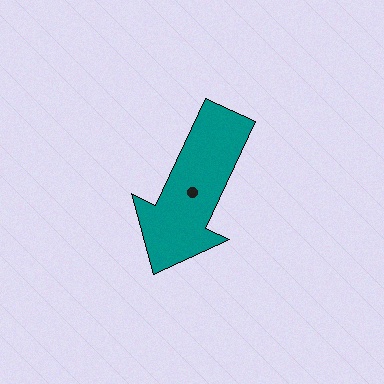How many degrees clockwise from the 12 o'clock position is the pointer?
Approximately 205 degrees.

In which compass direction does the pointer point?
Southwest.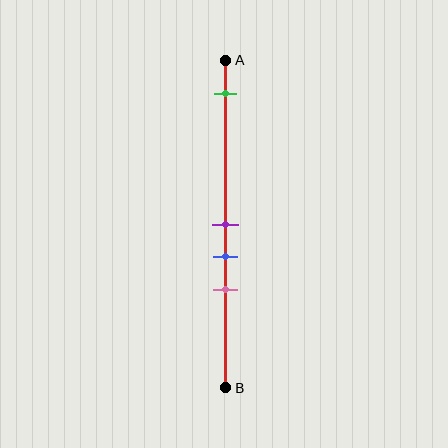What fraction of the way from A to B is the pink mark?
The pink mark is approximately 70% (0.7) of the way from A to B.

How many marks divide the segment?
There are 4 marks dividing the segment.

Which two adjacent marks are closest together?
The purple and blue marks are the closest adjacent pair.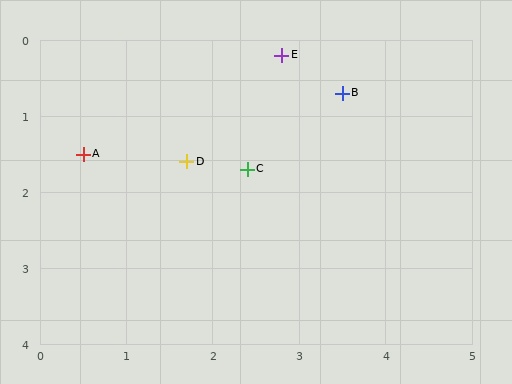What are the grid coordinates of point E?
Point E is at approximately (2.8, 0.2).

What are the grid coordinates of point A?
Point A is at approximately (0.5, 1.5).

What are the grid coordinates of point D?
Point D is at approximately (1.7, 1.6).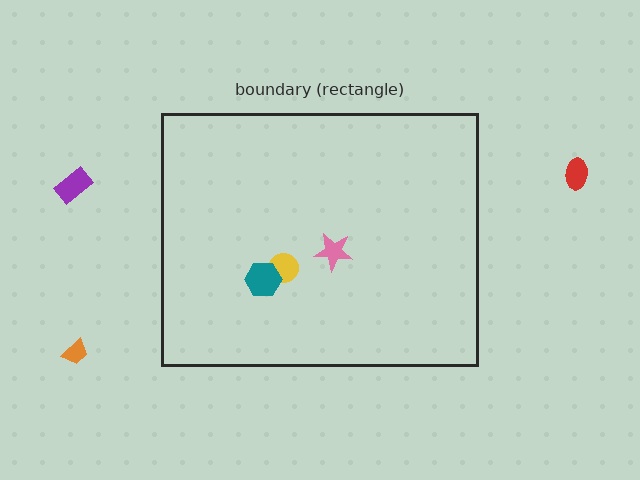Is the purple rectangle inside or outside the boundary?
Outside.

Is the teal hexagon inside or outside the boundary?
Inside.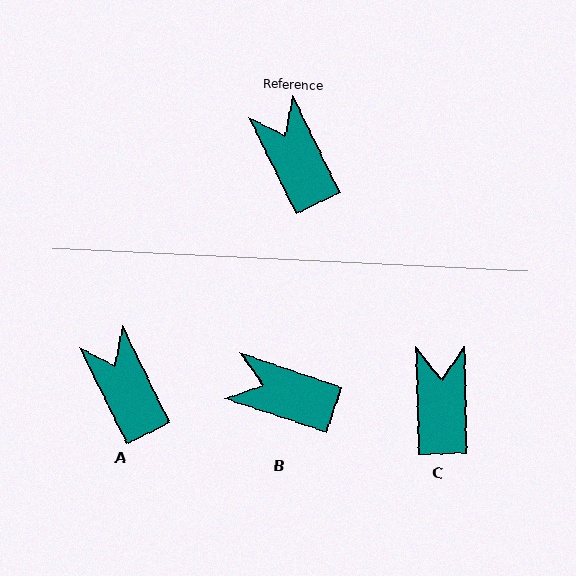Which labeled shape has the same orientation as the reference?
A.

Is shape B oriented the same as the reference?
No, it is off by about 45 degrees.